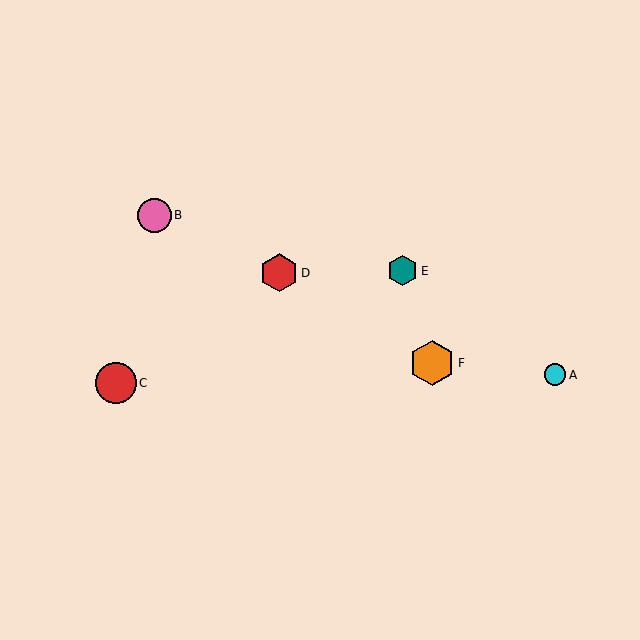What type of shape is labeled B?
Shape B is a pink circle.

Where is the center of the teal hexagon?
The center of the teal hexagon is at (403, 271).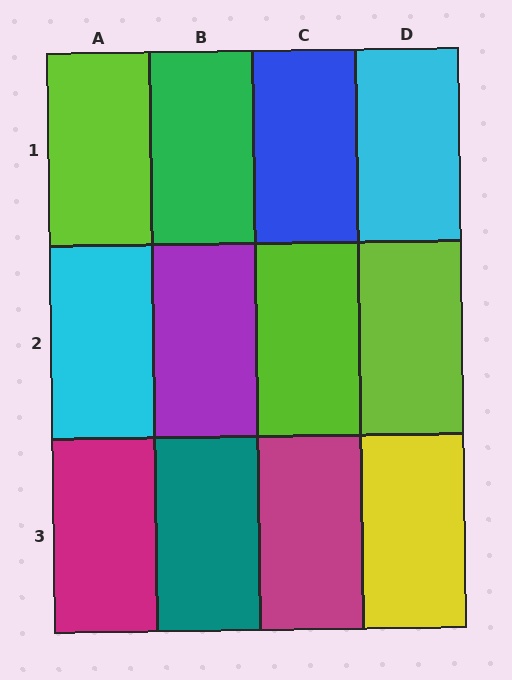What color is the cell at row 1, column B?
Green.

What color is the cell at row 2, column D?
Lime.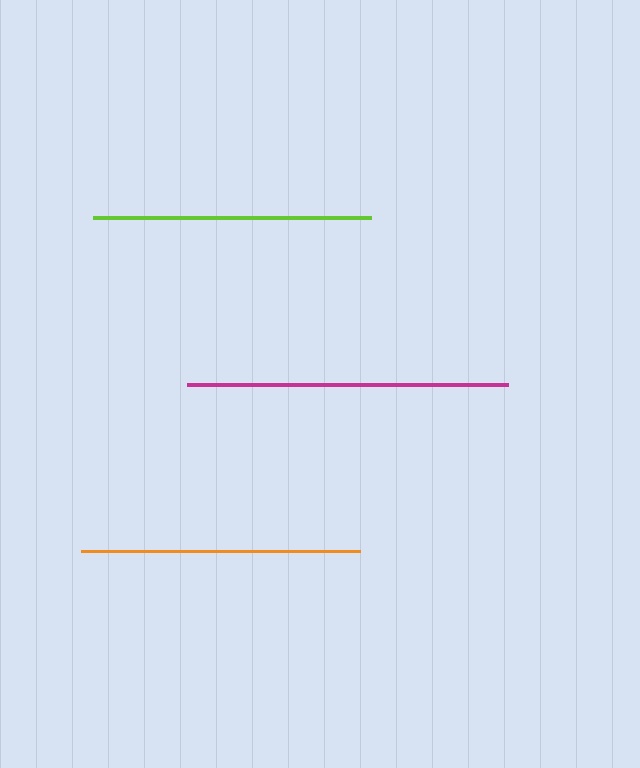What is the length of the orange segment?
The orange segment is approximately 278 pixels long.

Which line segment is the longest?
The magenta line is the longest at approximately 320 pixels.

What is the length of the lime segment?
The lime segment is approximately 278 pixels long.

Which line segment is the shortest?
The lime line is the shortest at approximately 278 pixels.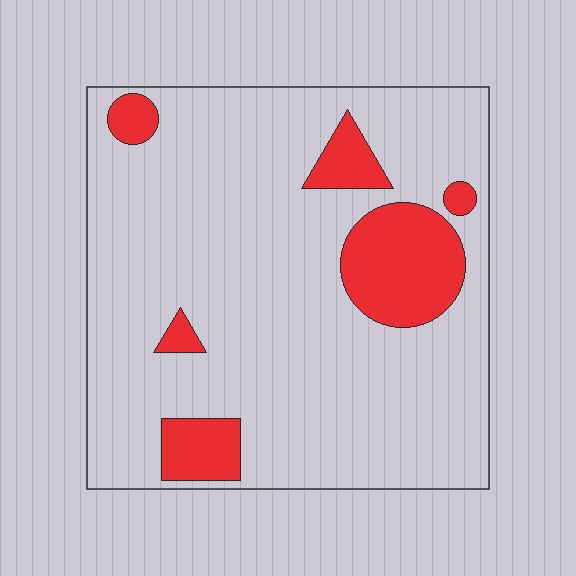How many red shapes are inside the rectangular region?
6.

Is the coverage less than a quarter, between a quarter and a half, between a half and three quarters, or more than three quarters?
Less than a quarter.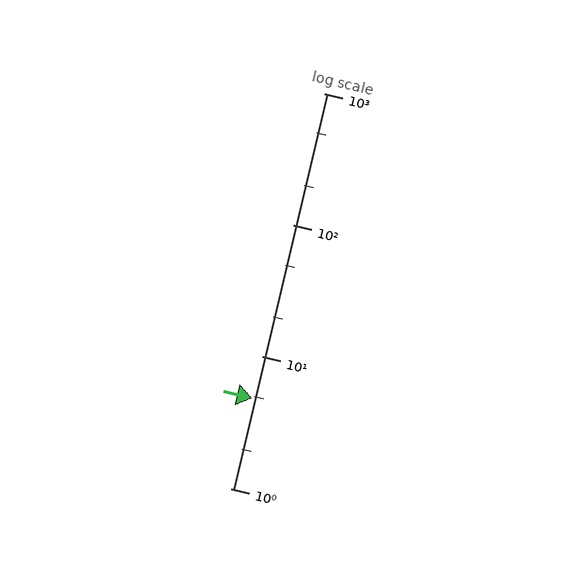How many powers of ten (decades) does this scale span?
The scale spans 3 decades, from 1 to 1000.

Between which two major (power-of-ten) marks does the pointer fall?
The pointer is between 1 and 10.